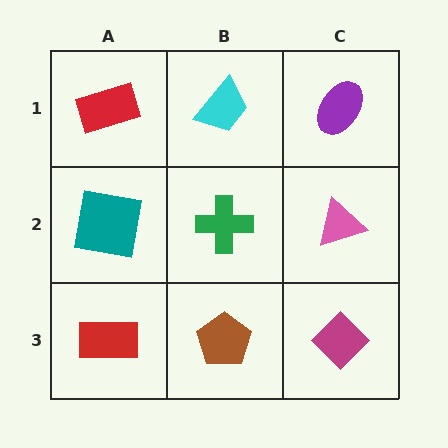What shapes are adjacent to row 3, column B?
A green cross (row 2, column B), a red rectangle (row 3, column A), a magenta diamond (row 3, column C).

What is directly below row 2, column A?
A red rectangle.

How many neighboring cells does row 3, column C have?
2.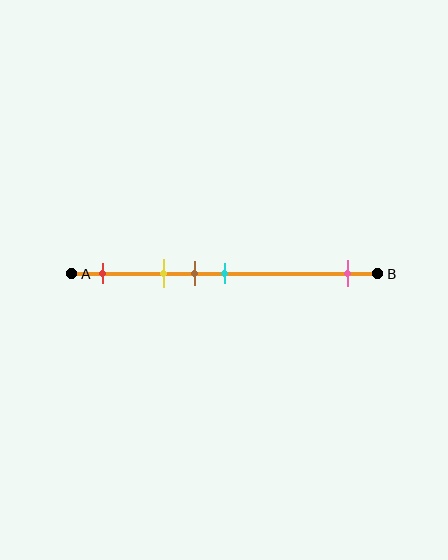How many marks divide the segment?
There are 5 marks dividing the segment.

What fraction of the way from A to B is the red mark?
The red mark is approximately 10% (0.1) of the way from A to B.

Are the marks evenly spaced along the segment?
No, the marks are not evenly spaced.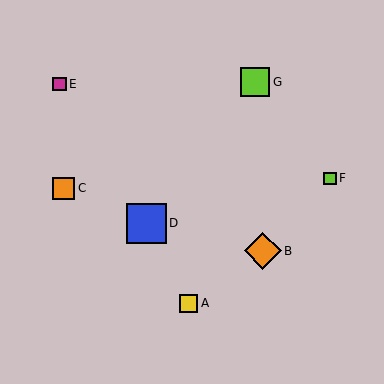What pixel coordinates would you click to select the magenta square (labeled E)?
Click at (59, 84) to select the magenta square E.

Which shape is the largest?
The blue square (labeled D) is the largest.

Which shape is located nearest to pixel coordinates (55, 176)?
The orange square (labeled C) at (64, 188) is nearest to that location.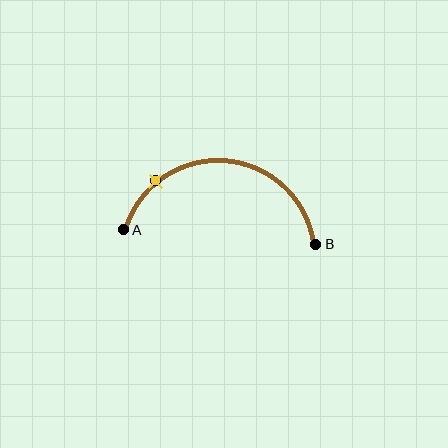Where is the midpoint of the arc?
The arc midpoint is the point on the curve farthest from the straight line joining A and B. It sits above that line.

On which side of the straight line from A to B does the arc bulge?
The arc bulges above the straight line connecting A and B.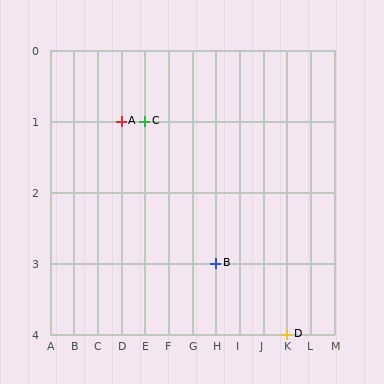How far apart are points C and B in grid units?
Points C and B are 3 columns and 2 rows apart (about 3.6 grid units diagonally).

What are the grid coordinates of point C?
Point C is at grid coordinates (E, 1).